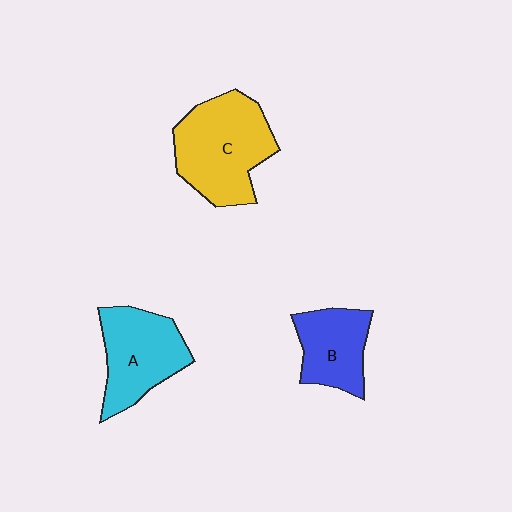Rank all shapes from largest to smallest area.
From largest to smallest: C (yellow), A (cyan), B (blue).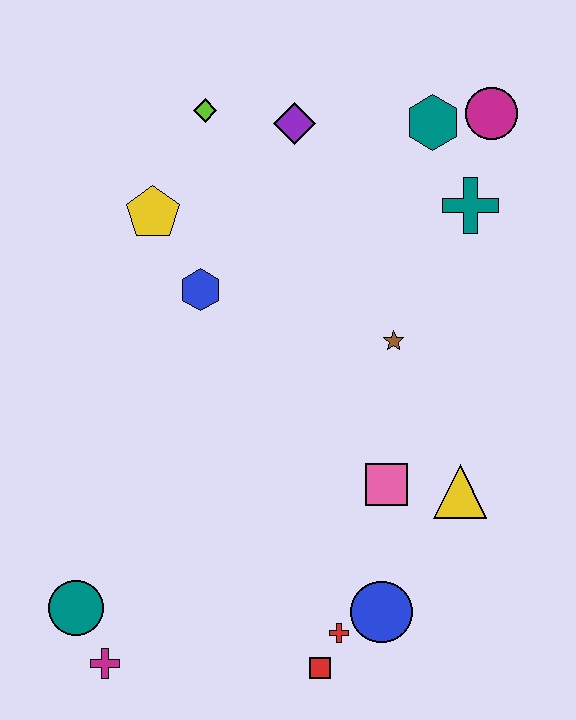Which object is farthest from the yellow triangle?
The lime diamond is farthest from the yellow triangle.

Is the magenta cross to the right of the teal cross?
No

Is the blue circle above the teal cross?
No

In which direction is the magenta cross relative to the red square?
The magenta cross is to the left of the red square.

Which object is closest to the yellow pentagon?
The blue hexagon is closest to the yellow pentagon.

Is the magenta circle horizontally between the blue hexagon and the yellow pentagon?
No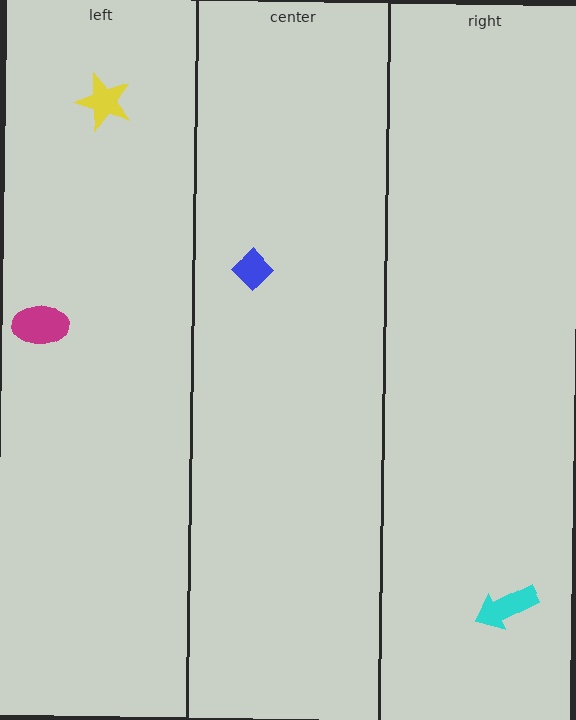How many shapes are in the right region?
1.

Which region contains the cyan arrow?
The right region.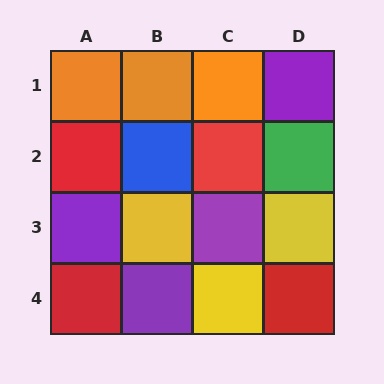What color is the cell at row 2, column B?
Blue.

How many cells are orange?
3 cells are orange.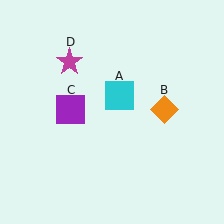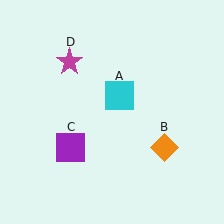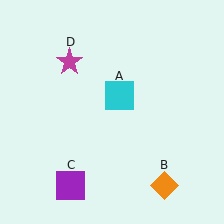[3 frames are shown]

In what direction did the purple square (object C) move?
The purple square (object C) moved down.